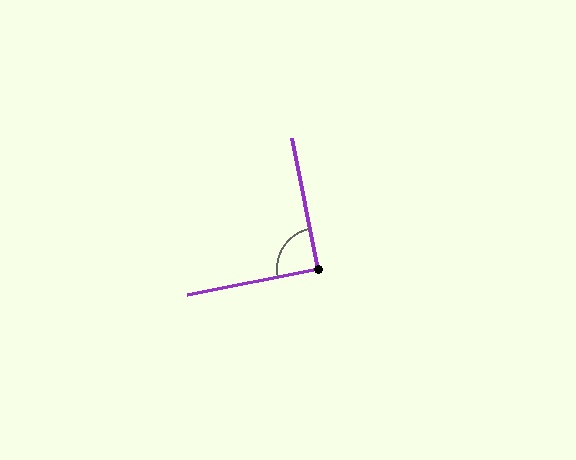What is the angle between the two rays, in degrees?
Approximately 90 degrees.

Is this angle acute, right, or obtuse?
It is approximately a right angle.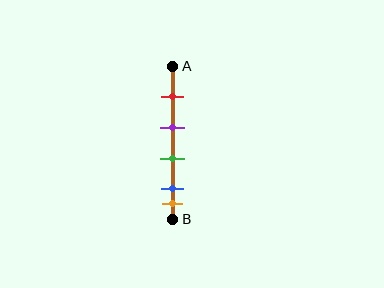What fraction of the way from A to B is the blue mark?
The blue mark is approximately 80% (0.8) of the way from A to B.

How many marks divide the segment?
There are 5 marks dividing the segment.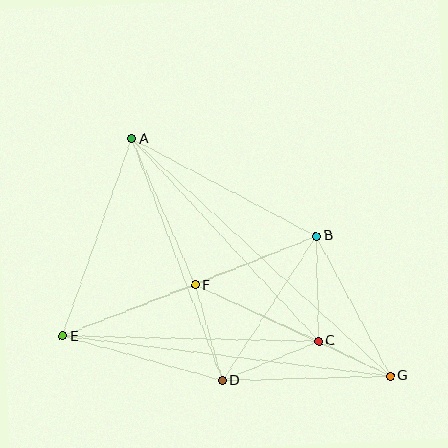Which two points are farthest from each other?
Points A and G are farthest from each other.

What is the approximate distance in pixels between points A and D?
The distance between A and D is approximately 258 pixels.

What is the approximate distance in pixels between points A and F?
The distance between A and F is approximately 160 pixels.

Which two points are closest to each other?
Points C and G are closest to each other.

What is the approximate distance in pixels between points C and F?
The distance between C and F is approximately 136 pixels.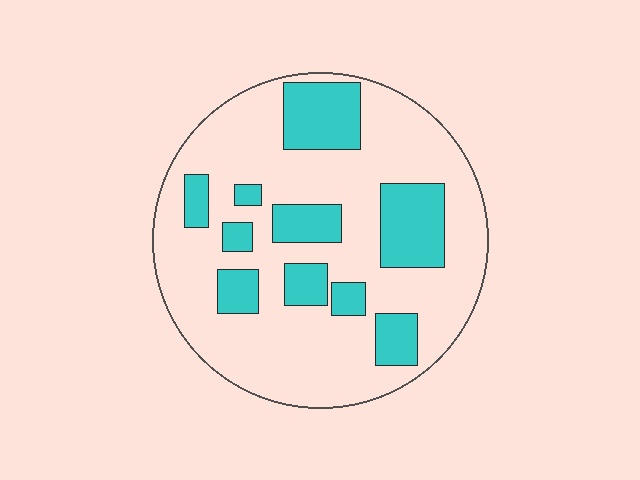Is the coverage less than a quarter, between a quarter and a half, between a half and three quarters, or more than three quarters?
Between a quarter and a half.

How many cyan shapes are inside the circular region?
10.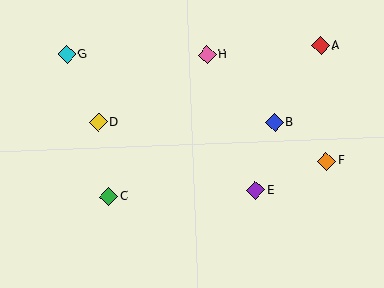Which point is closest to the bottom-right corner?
Point F is closest to the bottom-right corner.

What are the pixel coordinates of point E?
Point E is at (255, 190).